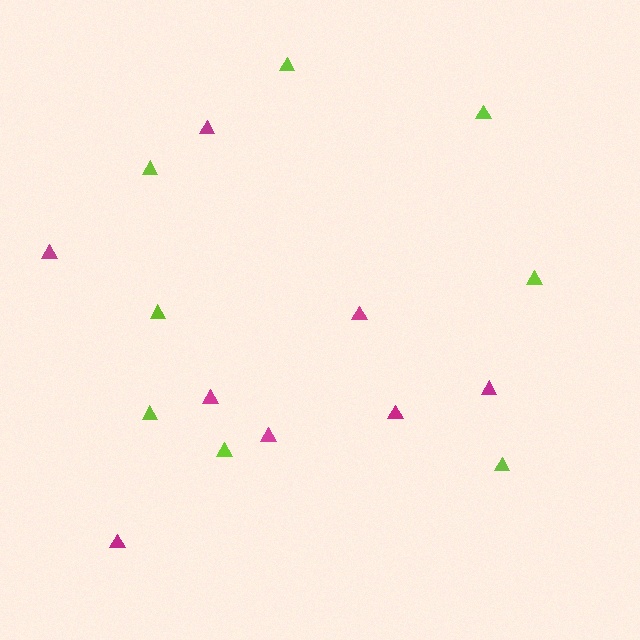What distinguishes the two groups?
There are 2 groups: one group of magenta triangles (8) and one group of lime triangles (8).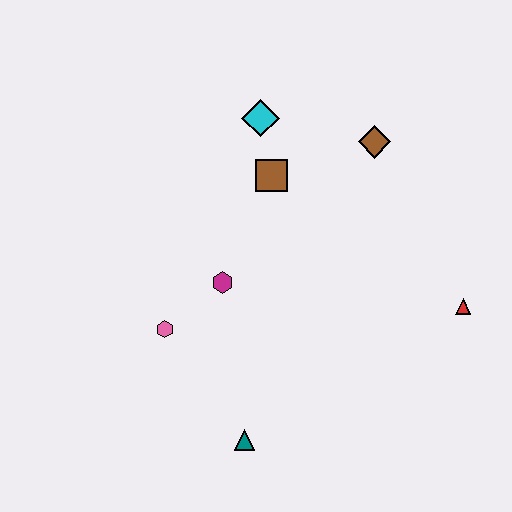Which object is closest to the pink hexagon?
The magenta hexagon is closest to the pink hexagon.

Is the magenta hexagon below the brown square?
Yes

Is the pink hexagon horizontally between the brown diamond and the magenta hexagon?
No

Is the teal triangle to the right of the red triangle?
No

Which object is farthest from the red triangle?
The pink hexagon is farthest from the red triangle.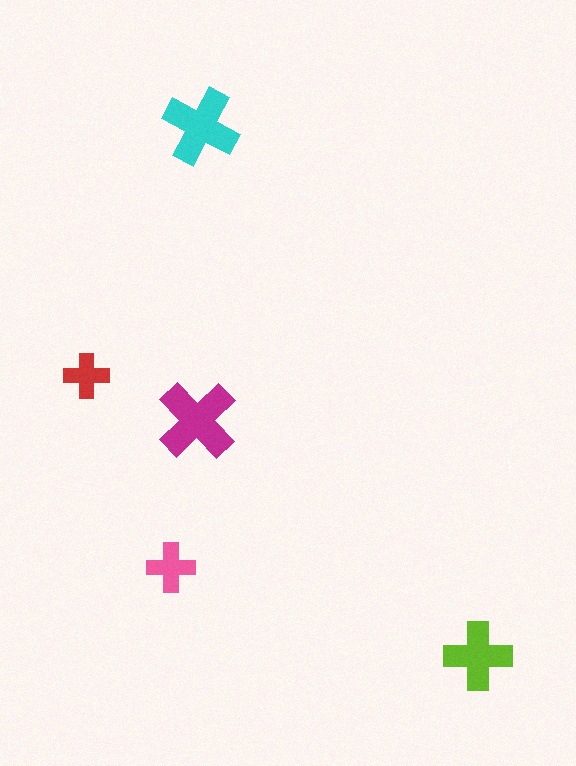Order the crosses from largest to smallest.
the magenta one, the cyan one, the lime one, the pink one, the red one.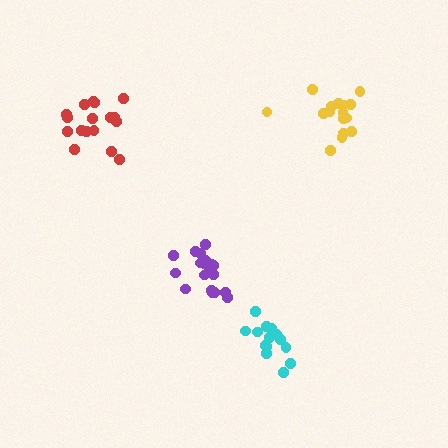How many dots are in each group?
Group 1: 16 dots, Group 2: 17 dots, Group 3: 19 dots, Group 4: 14 dots (66 total).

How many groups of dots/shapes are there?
There are 4 groups.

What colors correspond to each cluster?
The clusters are colored: yellow, red, purple, cyan.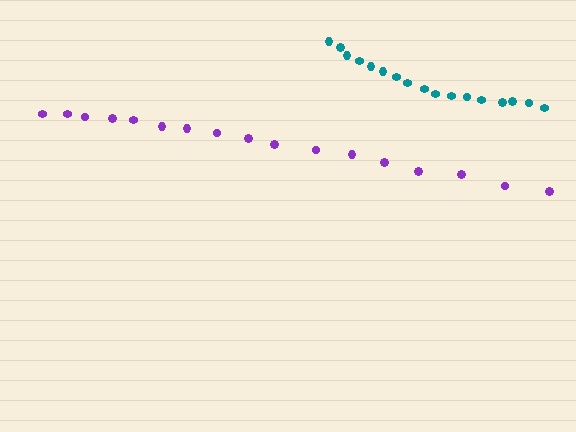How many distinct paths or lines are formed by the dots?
There are 2 distinct paths.